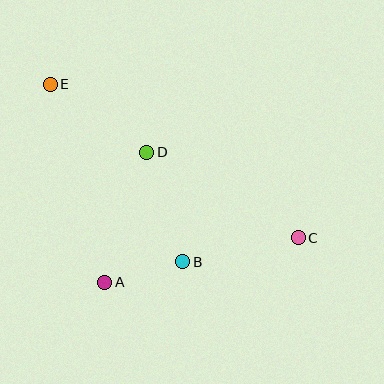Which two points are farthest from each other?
Points C and E are farthest from each other.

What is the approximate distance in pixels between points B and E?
The distance between B and E is approximately 222 pixels.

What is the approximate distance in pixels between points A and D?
The distance between A and D is approximately 136 pixels.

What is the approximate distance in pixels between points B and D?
The distance between B and D is approximately 115 pixels.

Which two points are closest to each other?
Points A and B are closest to each other.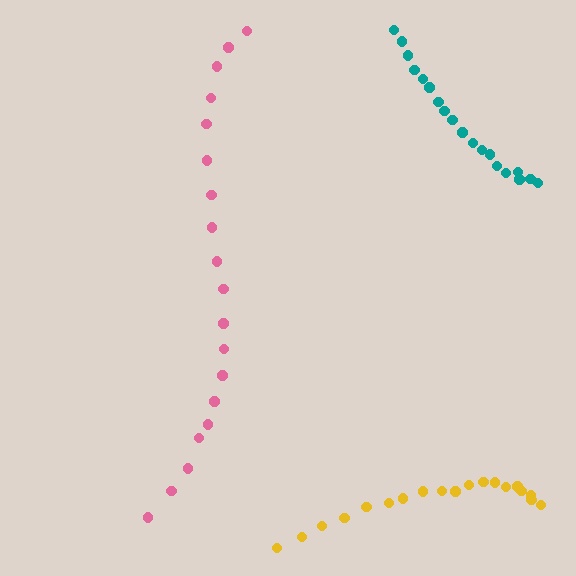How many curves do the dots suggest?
There are 3 distinct paths.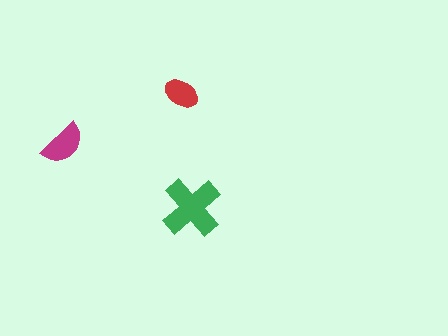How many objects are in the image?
There are 3 objects in the image.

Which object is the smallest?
The red ellipse.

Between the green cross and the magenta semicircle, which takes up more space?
The green cross.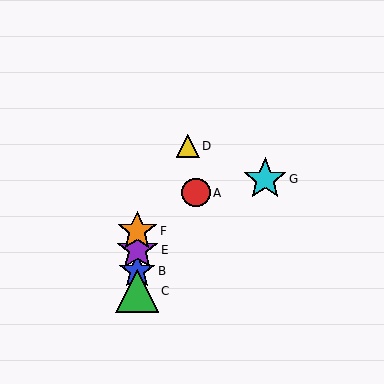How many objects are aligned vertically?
4 objects (B, C, E, F) are aligned vertically.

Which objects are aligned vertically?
Objects B, C, E, F are aligned vertically.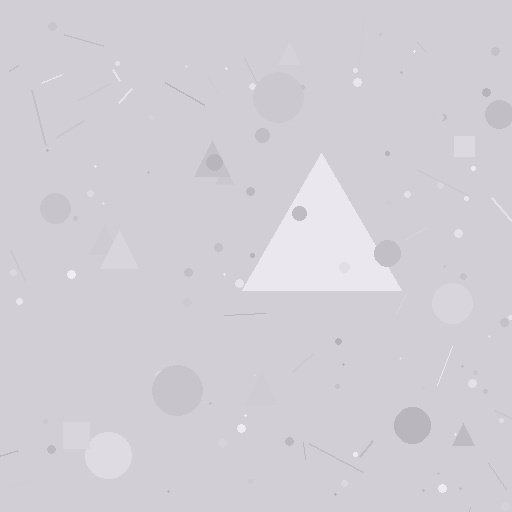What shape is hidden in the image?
A triangle is hidden in the image.